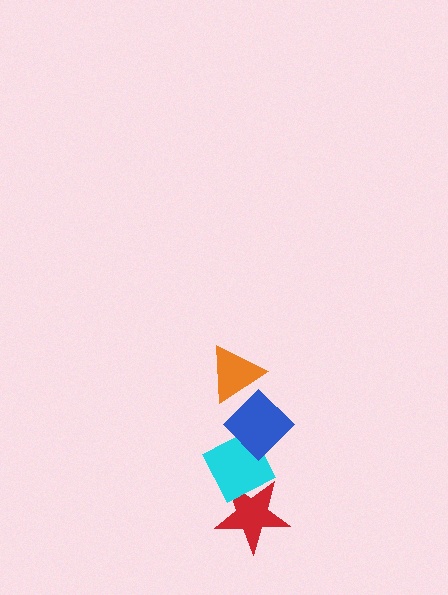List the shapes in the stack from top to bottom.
From top to bottom: the orange triangle, the blue diamond, the cyan diamond, the red star.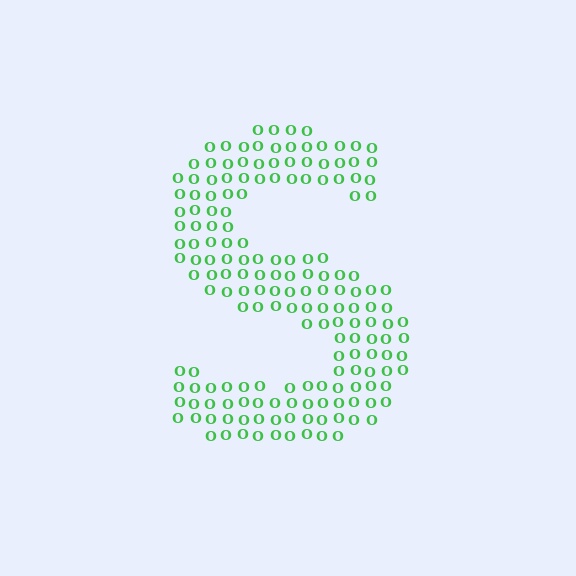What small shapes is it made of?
It is made of small letter O's.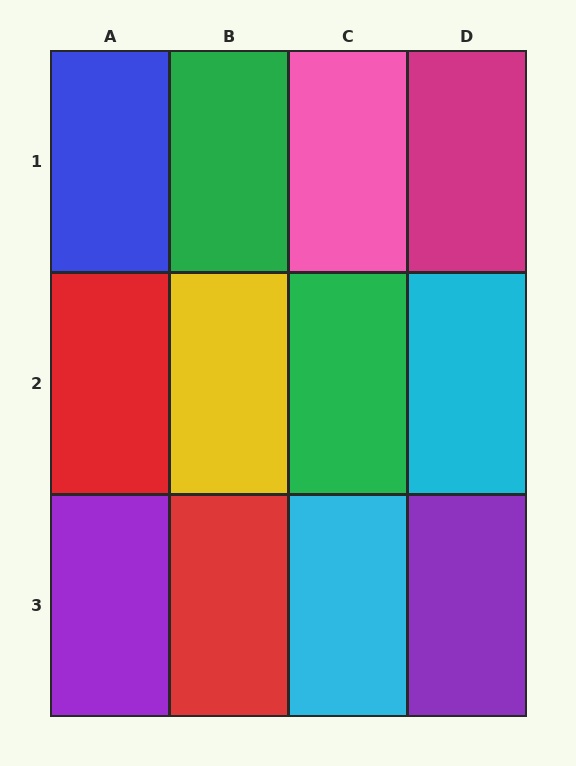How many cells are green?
2 cells are green.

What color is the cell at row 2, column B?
Yellow.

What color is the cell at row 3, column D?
Purple.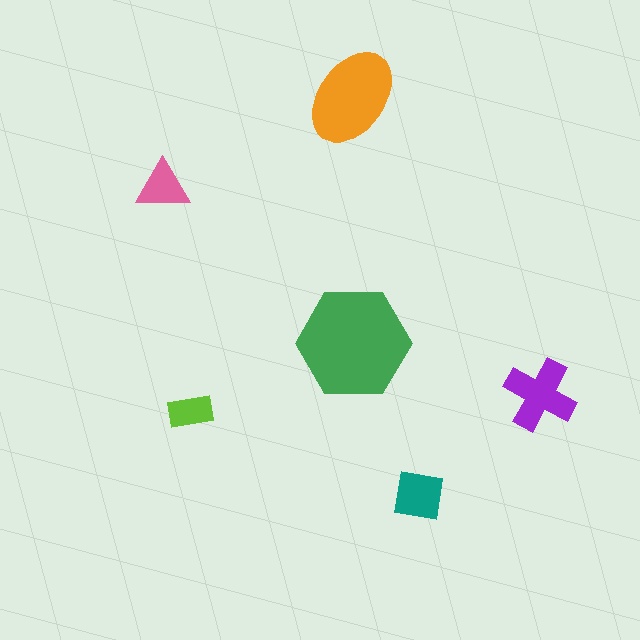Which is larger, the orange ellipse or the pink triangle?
The orange ellipse.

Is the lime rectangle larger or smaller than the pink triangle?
Smaller.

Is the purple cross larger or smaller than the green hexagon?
Smaller.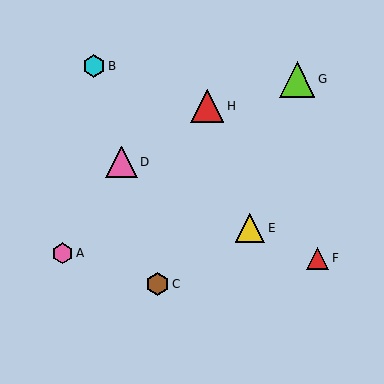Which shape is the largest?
The lime triangle (labeled G) is the largest.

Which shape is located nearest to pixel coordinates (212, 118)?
The red triangle (labeled H) at (207, 106) is nearest to that location.